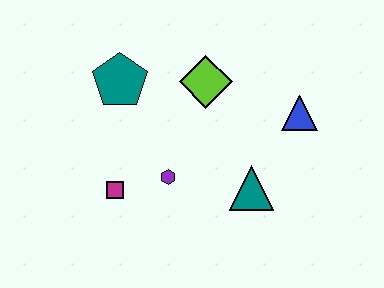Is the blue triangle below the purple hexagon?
No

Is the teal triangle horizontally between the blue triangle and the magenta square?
Yes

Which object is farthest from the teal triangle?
The teal pentagon is farthest from the teal triangle.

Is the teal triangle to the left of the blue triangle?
Yes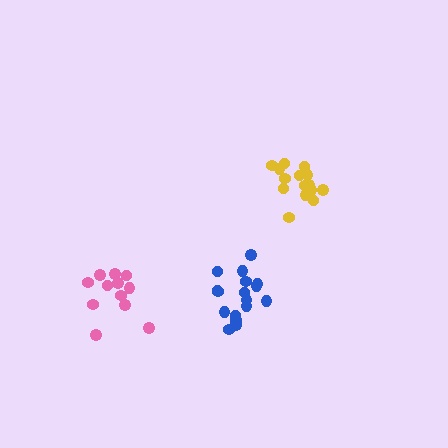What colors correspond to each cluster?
The clusters are colored: yellow, pink, blue.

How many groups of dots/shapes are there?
There are 3 groups.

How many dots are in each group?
Group 1: 15 dots, Group 2: 12 dots, Group 3: 17 dots (44 total).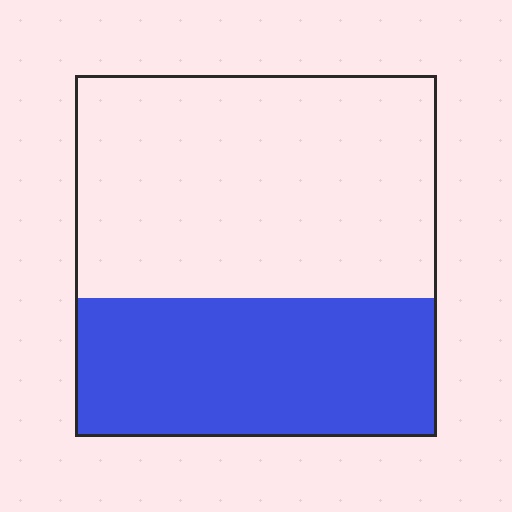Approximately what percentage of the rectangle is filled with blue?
Approximately 40%.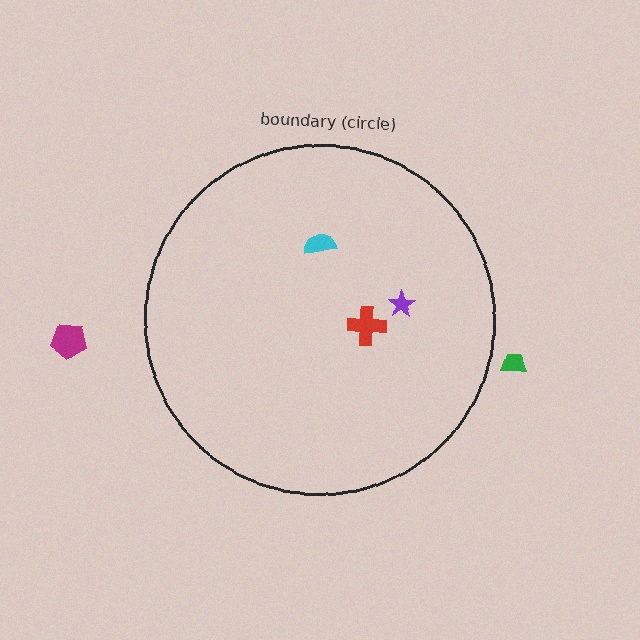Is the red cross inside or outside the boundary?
Inside.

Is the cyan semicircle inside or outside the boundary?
Inside.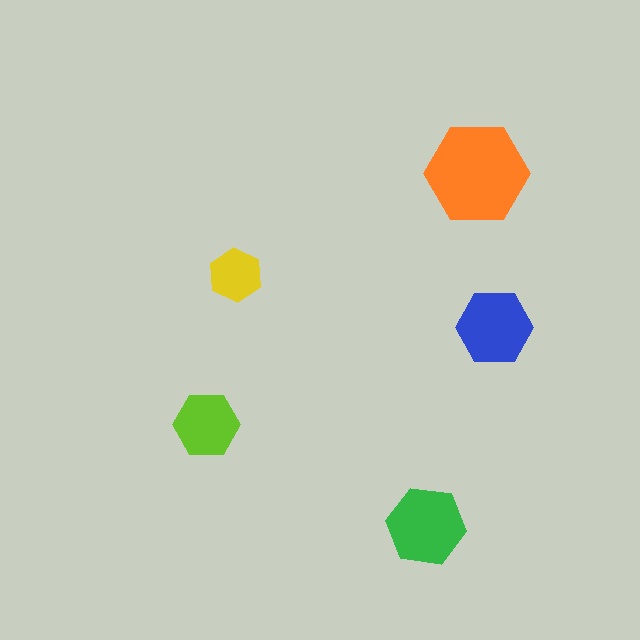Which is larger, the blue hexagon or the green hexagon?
The green one.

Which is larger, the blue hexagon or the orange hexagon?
The orange one.